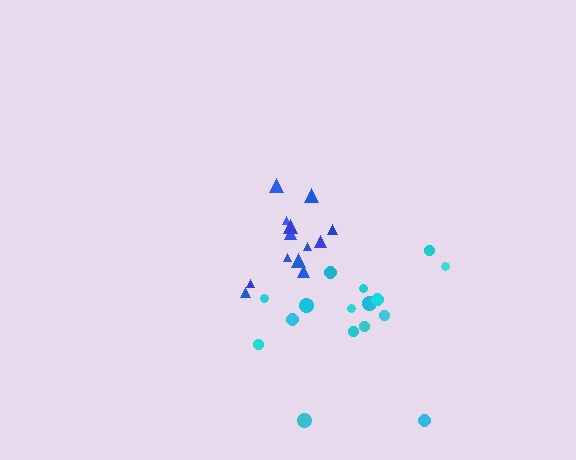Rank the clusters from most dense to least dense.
blue, cyan.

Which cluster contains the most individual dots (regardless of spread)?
Cyan (16).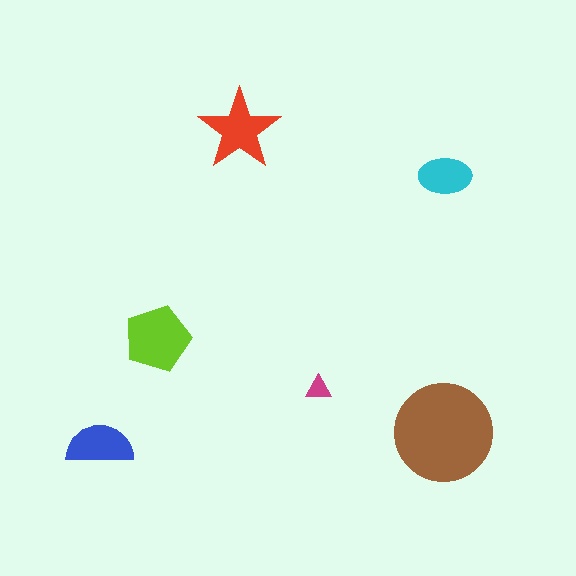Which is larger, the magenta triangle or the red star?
The red star.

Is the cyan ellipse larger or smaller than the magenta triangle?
Larger.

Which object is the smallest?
The magenta triangle.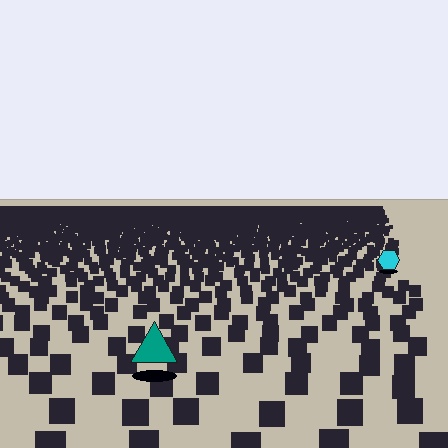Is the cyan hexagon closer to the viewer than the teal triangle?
No. The teal triangle is closer — you can tell from the texture gradient: the ground texture is coarser near it.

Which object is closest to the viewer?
The teal triangle is closest. The texture marks near it are larger and more spread out.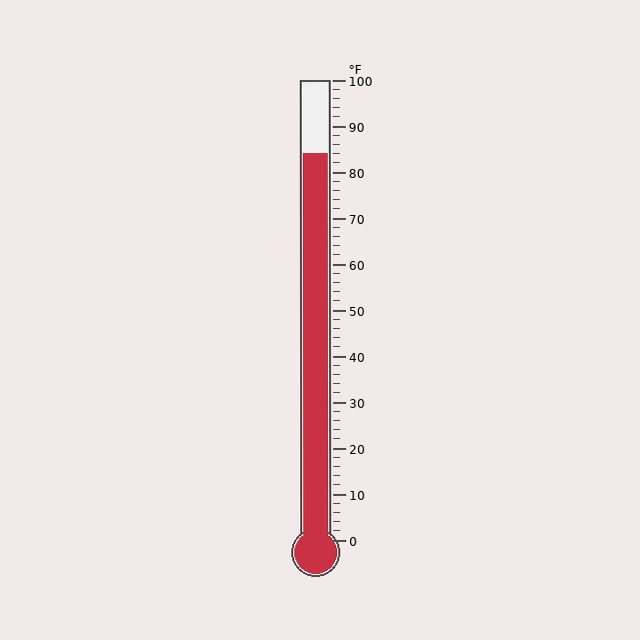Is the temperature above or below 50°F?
The temperature is above 50°F.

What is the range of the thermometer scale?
The thermometer scale ranges from 0°F to 100°F.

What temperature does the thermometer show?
The thermometer shows approximately 84°F.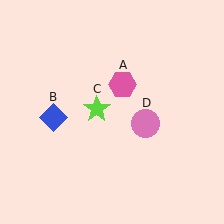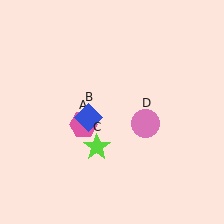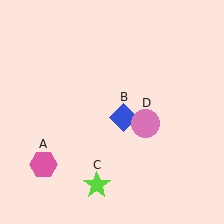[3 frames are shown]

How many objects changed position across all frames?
3 objects changed position: pink hexagon (object A), blue diamond (object B), lime star (object C).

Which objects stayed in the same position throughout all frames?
Pink circle (object D) remained stationary.